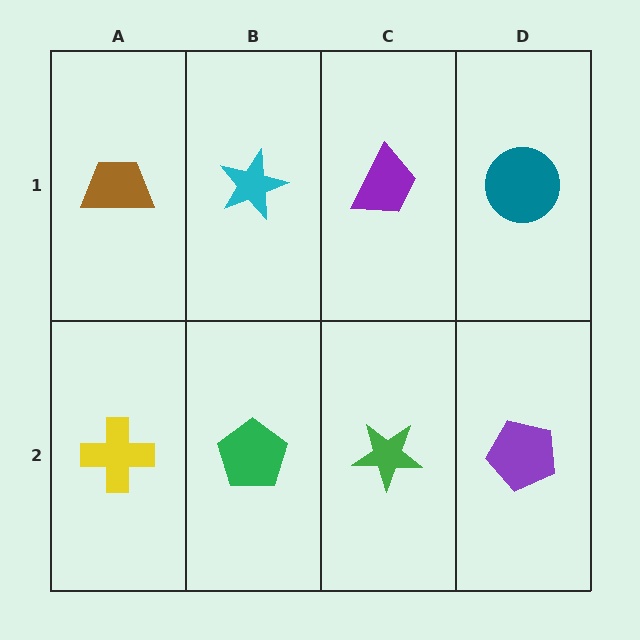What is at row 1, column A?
A brown trapezoid.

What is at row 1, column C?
A purple trapezoid.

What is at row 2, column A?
A yellow cross.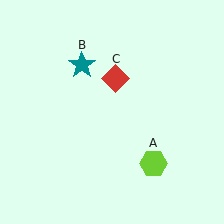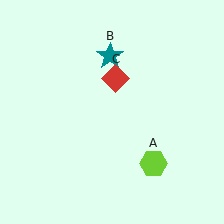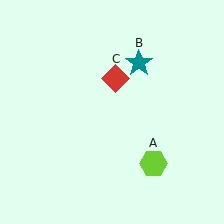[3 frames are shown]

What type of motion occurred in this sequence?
The teal star (object B) rotated clockwise around the center of the scene.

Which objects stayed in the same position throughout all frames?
Lime hexagon (object A) and red diamond (object C) remained stationary.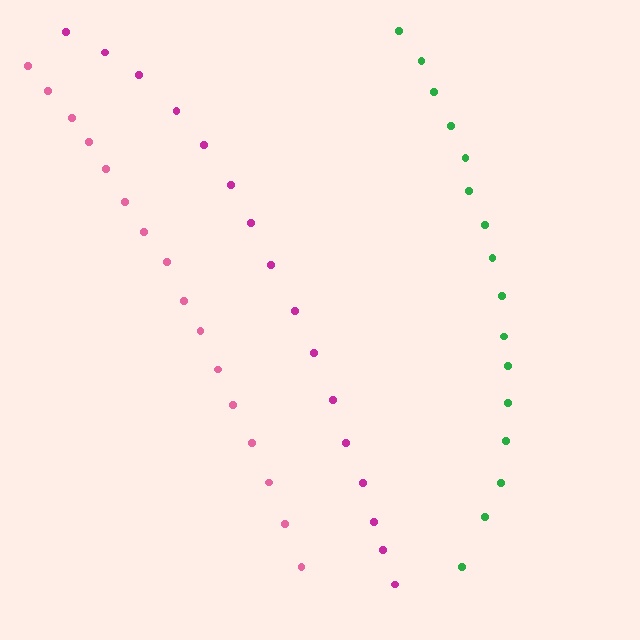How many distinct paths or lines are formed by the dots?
There are 3 distinct paths.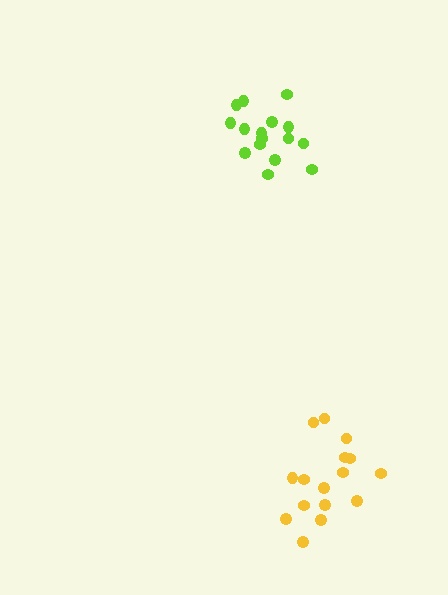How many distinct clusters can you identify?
There are 2 distinct clusters.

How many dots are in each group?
Group 1: 16 dots, Group 2: 16 dots (32 total).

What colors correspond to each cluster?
The clusters are colored: lime, yellow.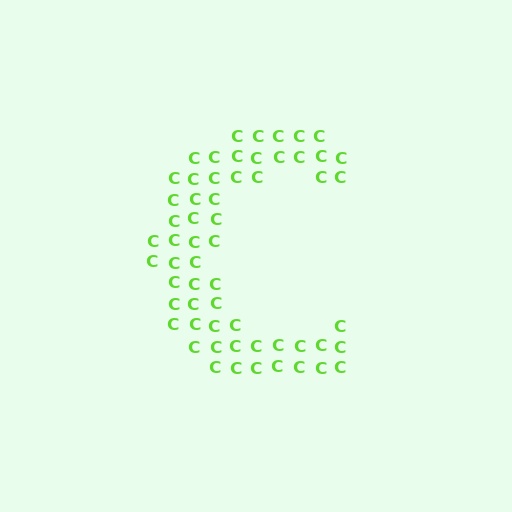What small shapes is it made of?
It is made of small letter C's.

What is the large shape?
The large shape is the letter C.